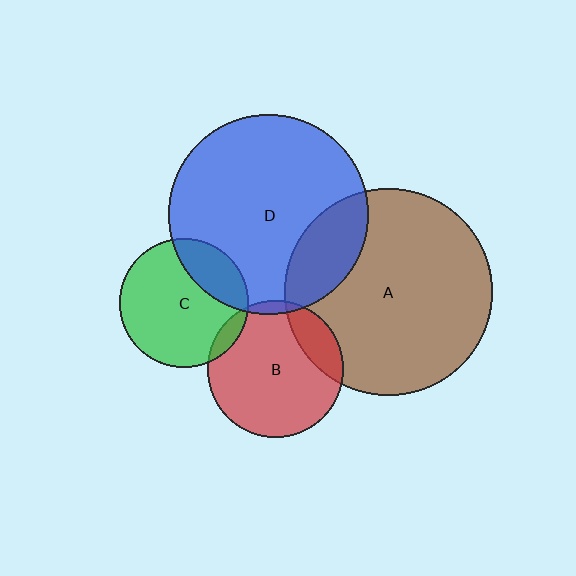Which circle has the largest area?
Circle A (brown).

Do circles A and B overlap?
Yes.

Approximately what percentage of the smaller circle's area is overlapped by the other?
Approximately 15%.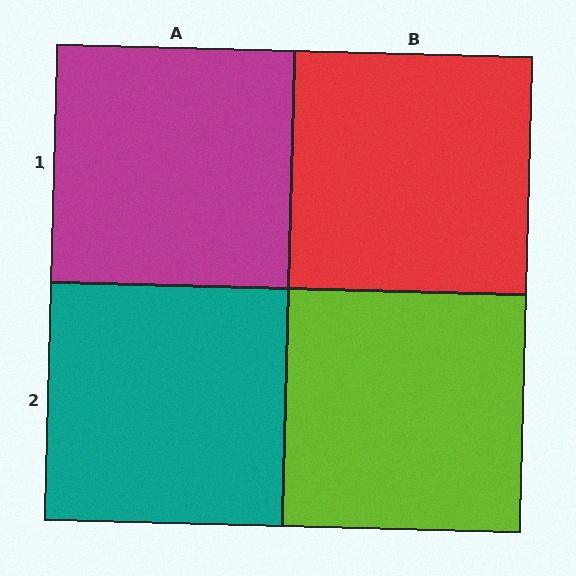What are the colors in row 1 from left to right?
Magenta, red.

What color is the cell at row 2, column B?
Lime.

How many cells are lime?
1 cell is lime.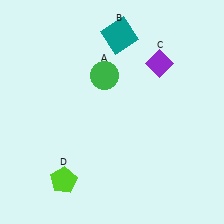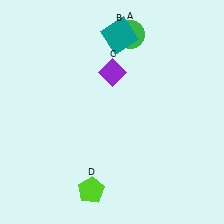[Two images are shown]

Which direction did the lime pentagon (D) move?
The lime pentagon (D) moved right.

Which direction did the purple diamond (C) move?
The purple diamond (C) moved left.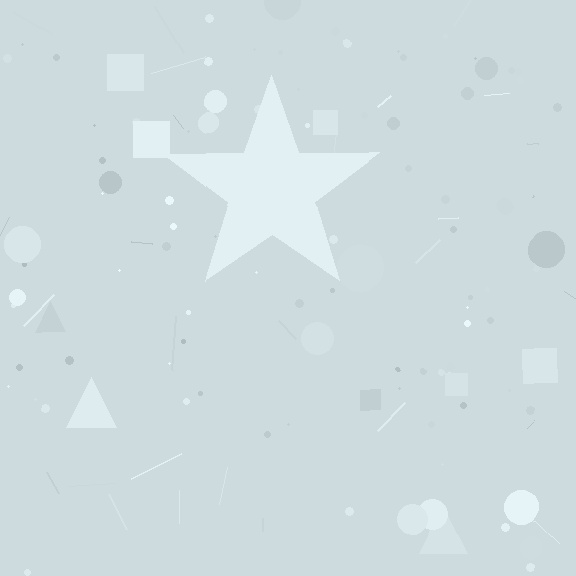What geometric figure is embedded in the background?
A star is embedded in the background.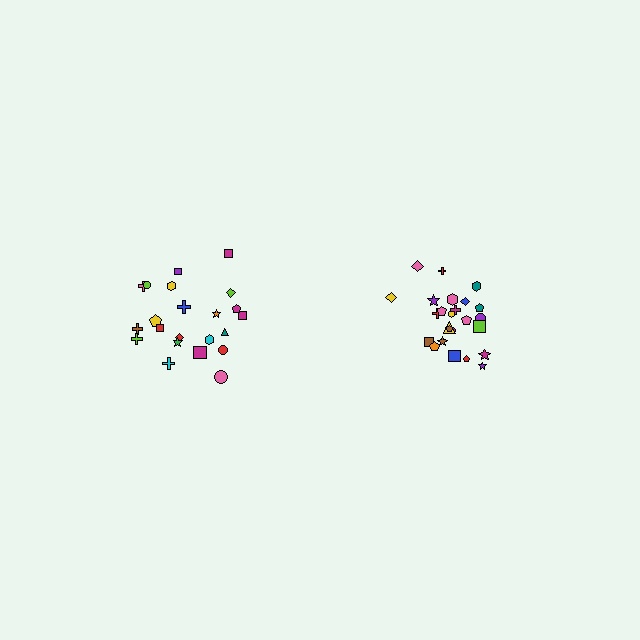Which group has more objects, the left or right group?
The right group.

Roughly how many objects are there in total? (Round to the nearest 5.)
Roughly 45 objects in total.